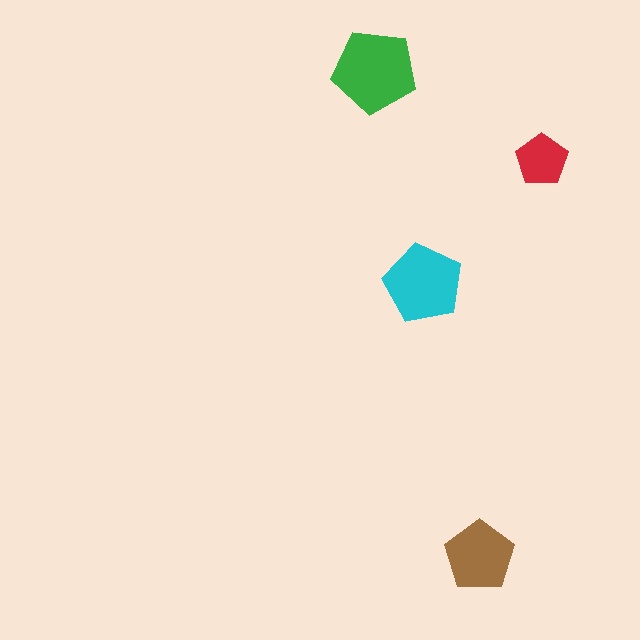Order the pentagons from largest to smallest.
the green one, the cyan one, the brown one, the red one.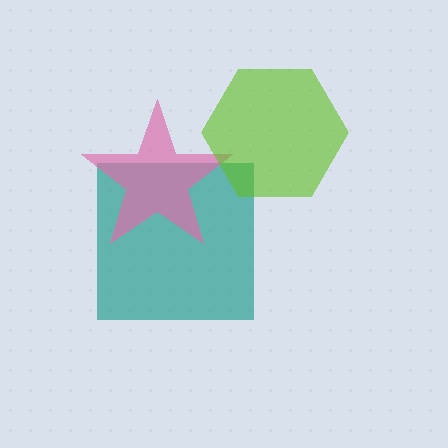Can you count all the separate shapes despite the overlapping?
Yes, there are 3 separate shapes.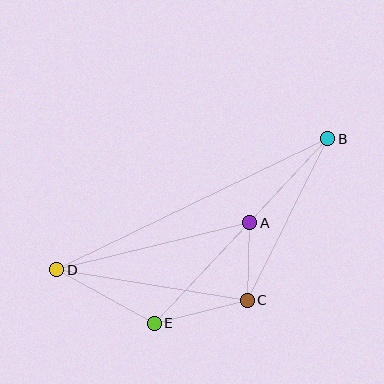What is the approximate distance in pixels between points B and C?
The distance between B and C is approximately 180 pixels.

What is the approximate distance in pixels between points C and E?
The distance between C and E is approximately 96 pixels.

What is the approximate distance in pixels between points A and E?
The distance between A and E is approximately 138 pixels.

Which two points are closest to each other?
Points A and C are closest to each other.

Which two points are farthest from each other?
Points B and D are farthest from each other.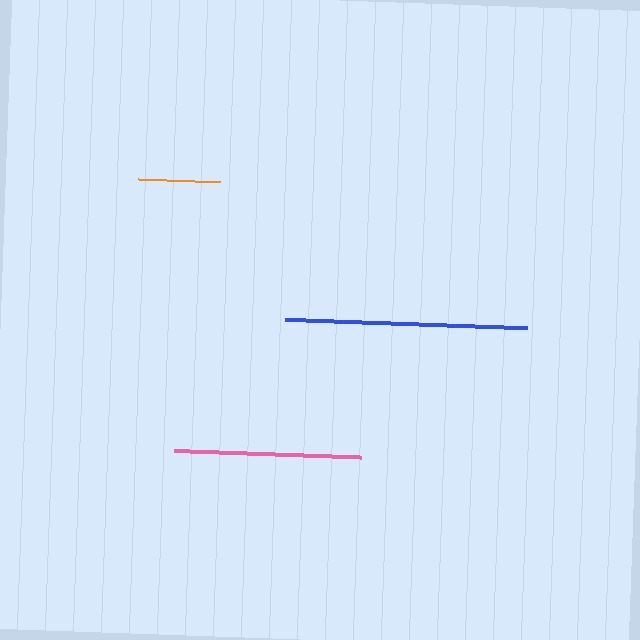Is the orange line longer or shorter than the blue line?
The blue line is longer than the orange line.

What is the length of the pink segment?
The pink segment is approximately 187 pixels long.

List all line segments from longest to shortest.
From longest to shortest: blue, pink, orange.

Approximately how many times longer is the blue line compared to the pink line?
The blue line is approximately 1.3 times the length of the pink line.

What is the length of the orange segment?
The orange segment is approximately 82 pixels long.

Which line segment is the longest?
The blue line is the longest at approximately 243 pixels.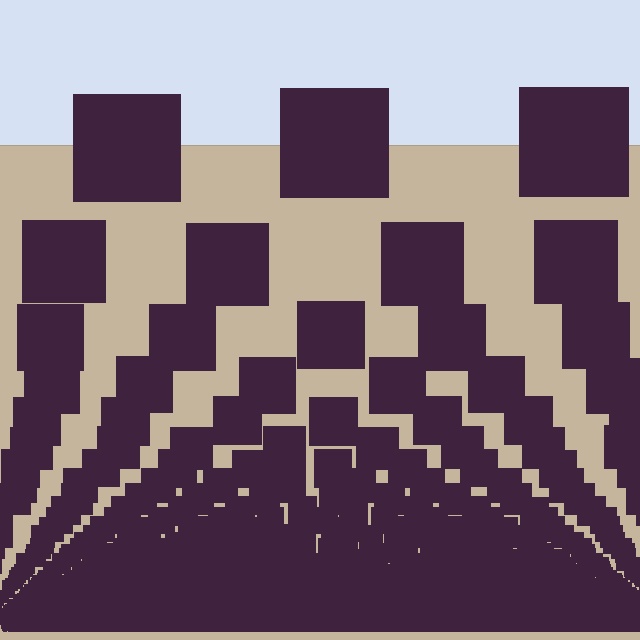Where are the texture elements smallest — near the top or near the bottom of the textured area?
Near the bottom.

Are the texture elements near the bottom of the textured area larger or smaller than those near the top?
Smaller. The gradient is inverted — elements near the bottom are smaller and denser.